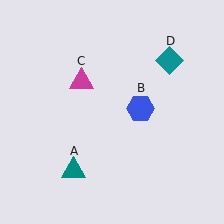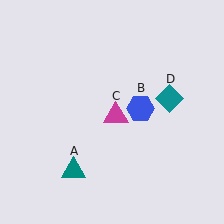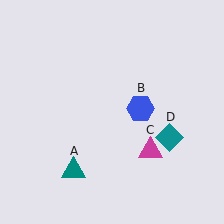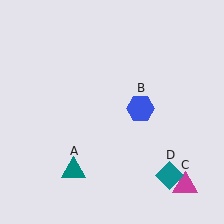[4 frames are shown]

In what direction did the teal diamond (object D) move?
The teal diamond (object D) moved down.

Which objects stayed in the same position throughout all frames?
Teal triangle (object A) and blue hexagon (object B) remained stationary.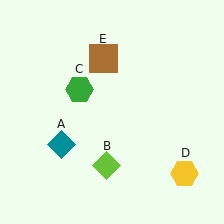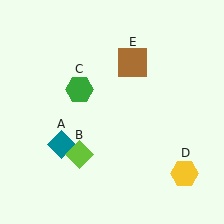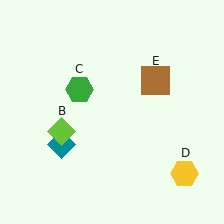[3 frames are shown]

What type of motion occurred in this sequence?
The lime diamond (object B), brown square (object E) rotated clockwise around the center of the scene.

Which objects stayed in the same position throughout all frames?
Teal diamond (object A) and green hexagon (object C) and yellow hexagon (object D) remained stationary.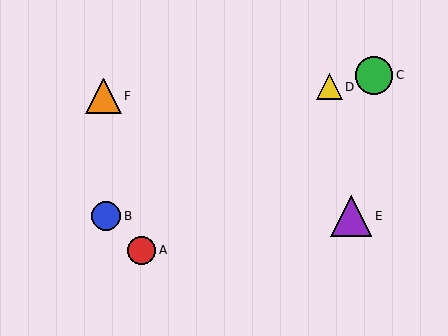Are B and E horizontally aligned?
Yes, both are at y≈216.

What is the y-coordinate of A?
Object A is at y≈250.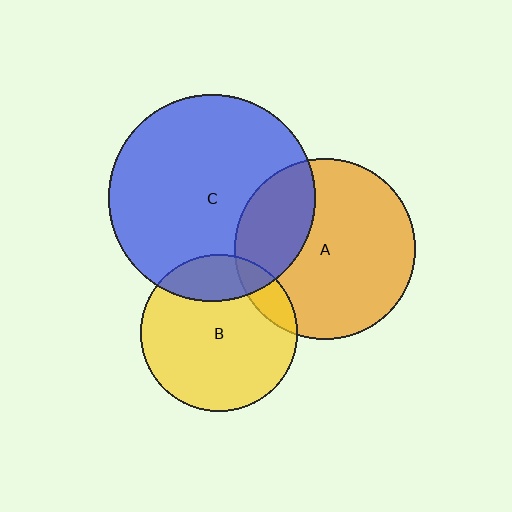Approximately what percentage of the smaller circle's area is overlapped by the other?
Approximately 20%.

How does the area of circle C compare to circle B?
Approximately 1.7 times.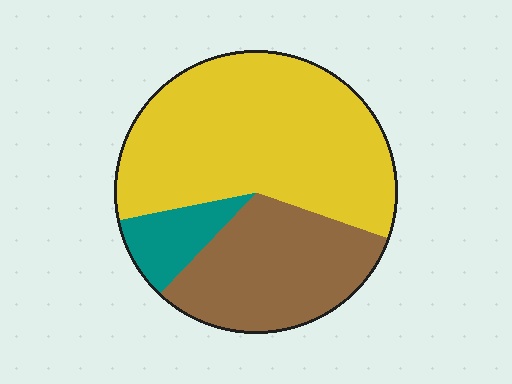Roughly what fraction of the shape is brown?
Brown covers around 30% of the shape.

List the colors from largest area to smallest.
From largest to smallest: yellow, brown, teal.